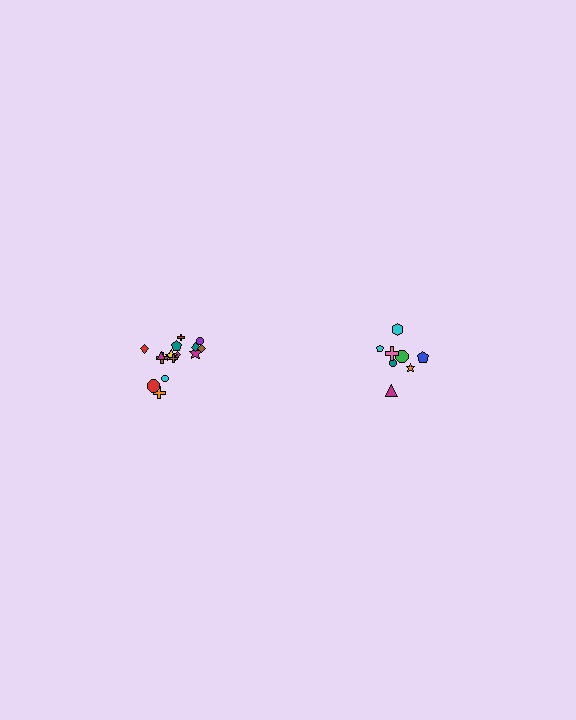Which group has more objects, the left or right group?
The left group.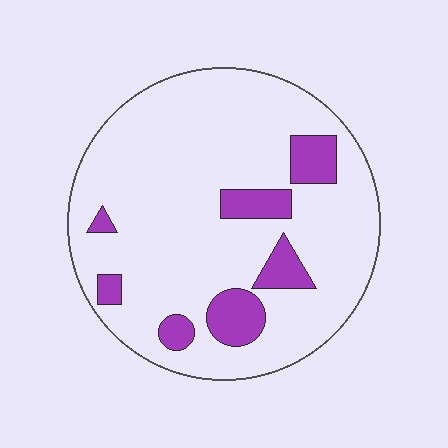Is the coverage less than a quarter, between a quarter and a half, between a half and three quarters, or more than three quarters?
Less than a quarter.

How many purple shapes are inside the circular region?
7.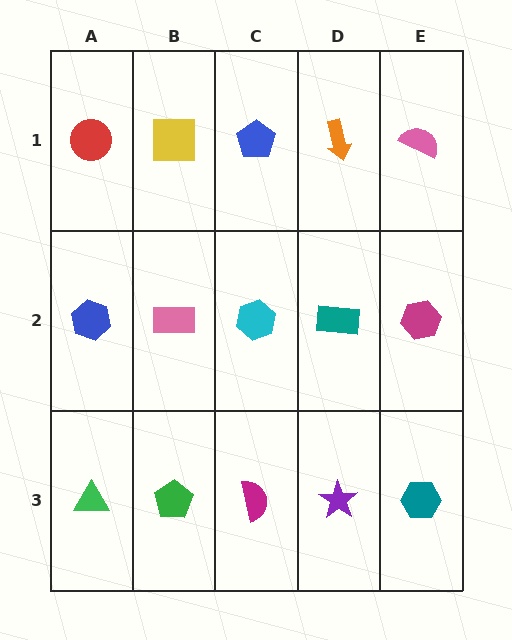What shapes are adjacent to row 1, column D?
A teal rectangle (row 2, column D), a blue pentagon (row 1, column C), a pink semicircle (row 1, column E).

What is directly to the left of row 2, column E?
A teal rectangle.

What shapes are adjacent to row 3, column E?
A magenta hexagon (row 2, column E), a purple star (row 3, column D).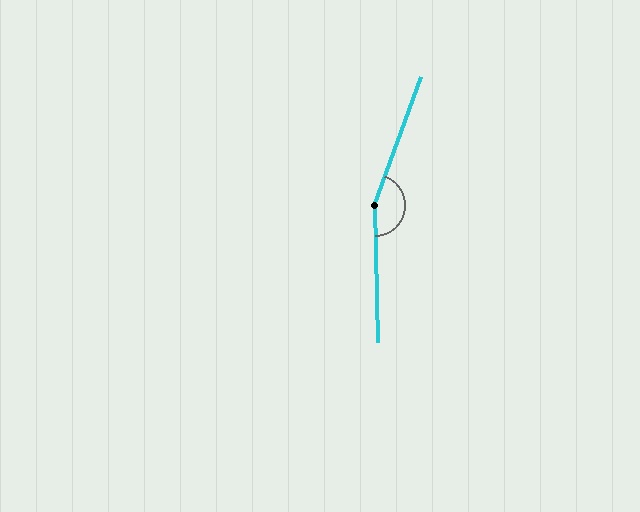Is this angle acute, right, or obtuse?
It is obtuse.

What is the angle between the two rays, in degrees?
Approximately 159 degrees.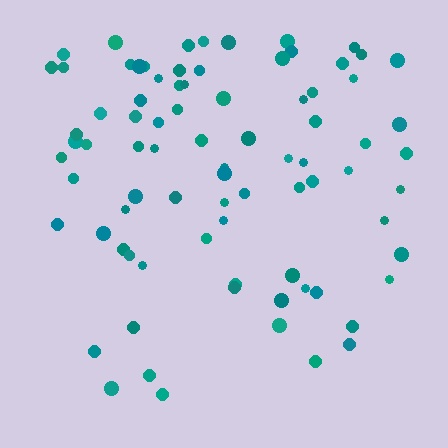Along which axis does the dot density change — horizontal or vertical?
Vertical.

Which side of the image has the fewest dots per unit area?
The bottom.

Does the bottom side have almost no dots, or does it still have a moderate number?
Still a moderate number, just noticeably fewer than the top.